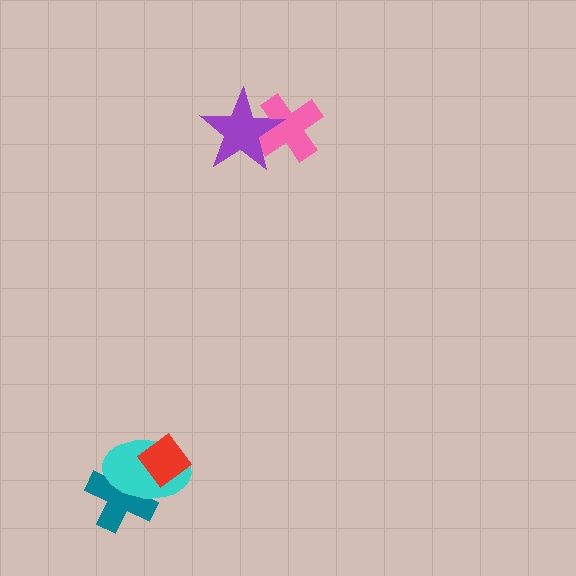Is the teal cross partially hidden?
Yes, it is partially covered by another shape.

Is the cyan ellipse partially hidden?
Yes, it is partially covered by another shape.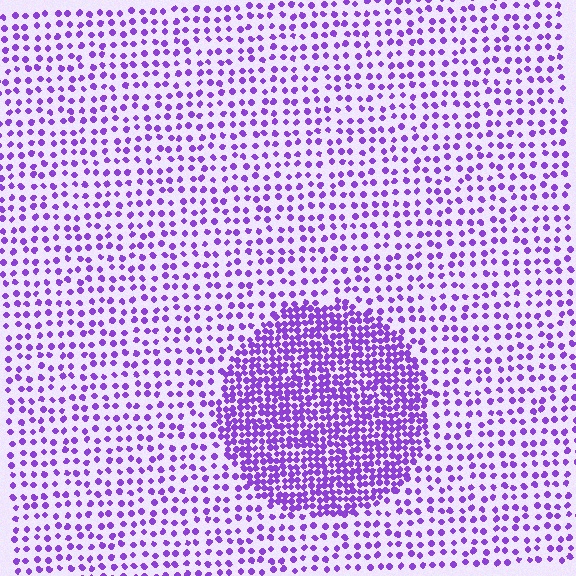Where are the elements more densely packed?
The elements are more densely packed inside the circle boundary.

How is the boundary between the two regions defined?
The boundary is defined by a change in element density (approximately 2.4x ratio). All elements are the same color, size, and shape.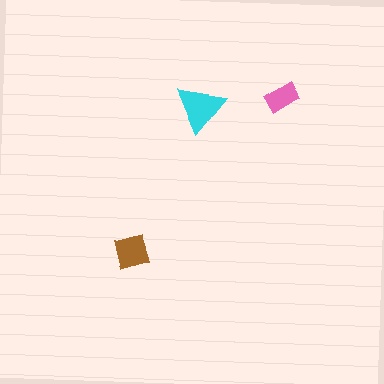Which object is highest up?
The pink rectangle is topmost.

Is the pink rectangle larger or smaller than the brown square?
Smaller.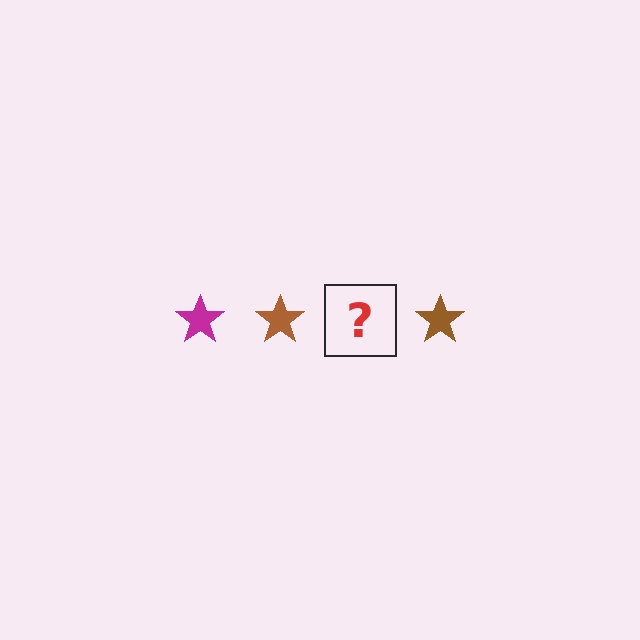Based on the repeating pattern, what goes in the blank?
The blank should be a magenta star.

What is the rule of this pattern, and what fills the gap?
The rule is that the pattern cycles through magenta, brown stars. The gap should be filled with a magenta star.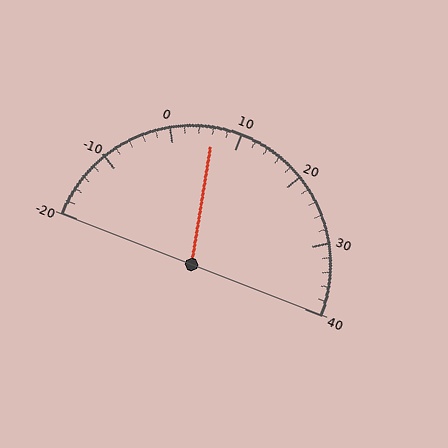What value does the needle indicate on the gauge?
The needle indicates approximately 6.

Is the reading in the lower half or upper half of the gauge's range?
The reading is in the lower half of the range (-20 to 40).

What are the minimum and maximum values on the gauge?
The gauge ranges from -20 to 40.